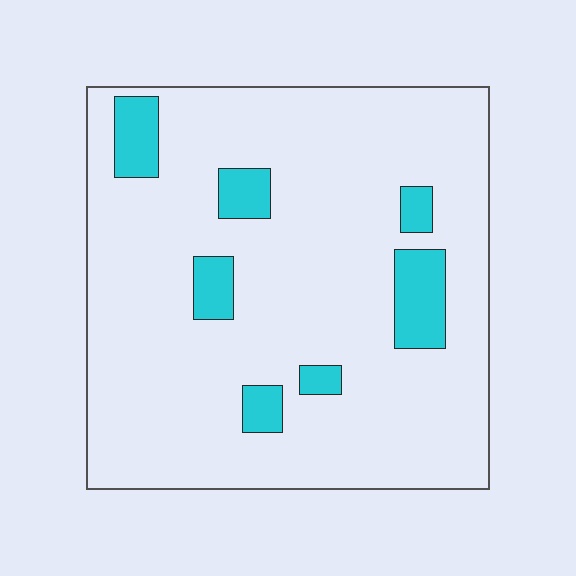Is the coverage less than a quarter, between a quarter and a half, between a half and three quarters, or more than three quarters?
Less than a quarter.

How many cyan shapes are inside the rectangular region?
7.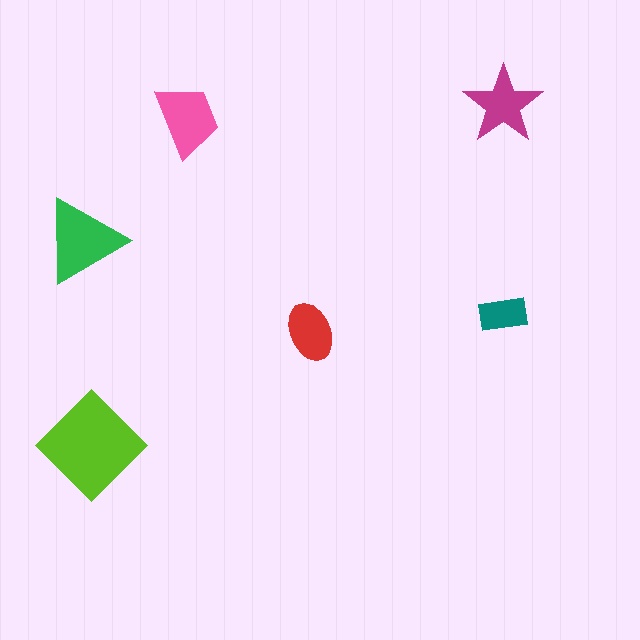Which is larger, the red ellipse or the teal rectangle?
The red ellipse.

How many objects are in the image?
There are 6 objects in the image.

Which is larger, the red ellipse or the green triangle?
The green triangle.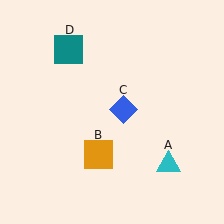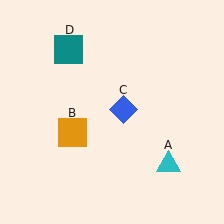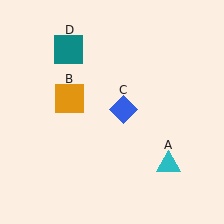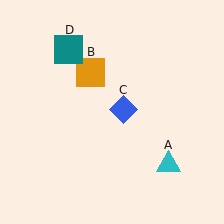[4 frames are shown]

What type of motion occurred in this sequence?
The orange square (object B) rotated clockwise around the center of the scene.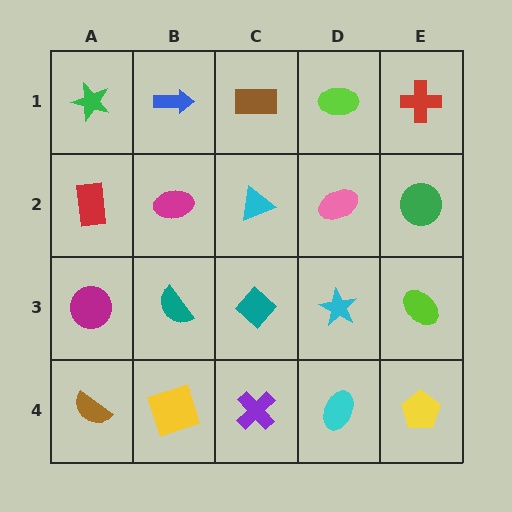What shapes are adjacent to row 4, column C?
A teal diamond (row 3, column C), a yellow square (row 4, column B), a cyan ellipse (row 4, column D).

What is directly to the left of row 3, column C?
A teal semicircle.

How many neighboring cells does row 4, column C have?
3.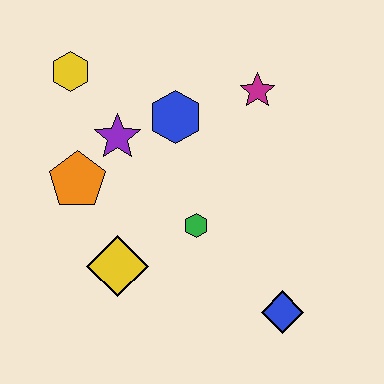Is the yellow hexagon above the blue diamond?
Yes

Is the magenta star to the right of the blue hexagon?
Yes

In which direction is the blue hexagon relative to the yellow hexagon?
The blue hexagon is to the right of the yellow hexagon.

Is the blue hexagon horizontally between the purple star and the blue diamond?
Yes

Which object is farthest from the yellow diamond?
The magenta star is farthest from the yellow diamond.